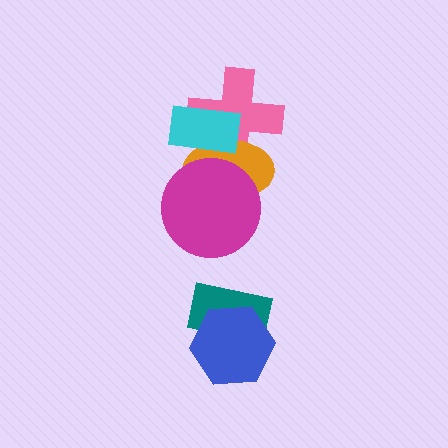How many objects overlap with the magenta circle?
1 object overlaps with the magenta circle.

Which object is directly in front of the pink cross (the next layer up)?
The orange ellipse is directly in front of the pink cross.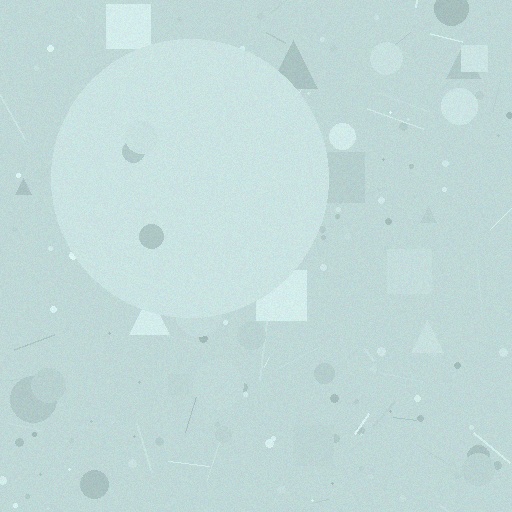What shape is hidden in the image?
A circle is hidden in the image.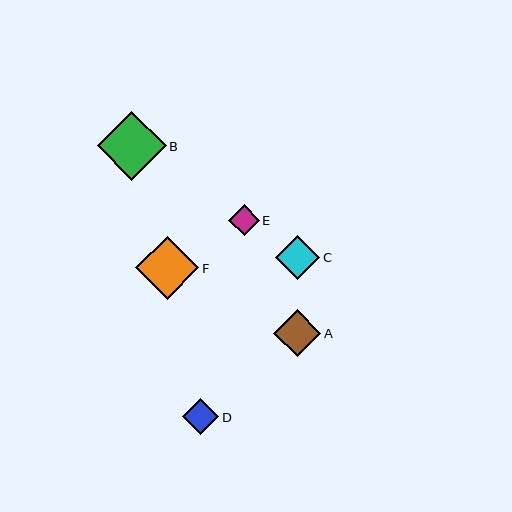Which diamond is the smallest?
Diamond E is the smallest with a size of approximately 30 pixels.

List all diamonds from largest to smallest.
From largest to smallest: B, F, A, C, D, E.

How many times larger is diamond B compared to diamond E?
Diamond B is approximately 2.3 times the size of diamond E.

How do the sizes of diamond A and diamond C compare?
Diamond A and diamond C are approximately the same size.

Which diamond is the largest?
Diamond B is the largest with a size of approximately 69 pixels.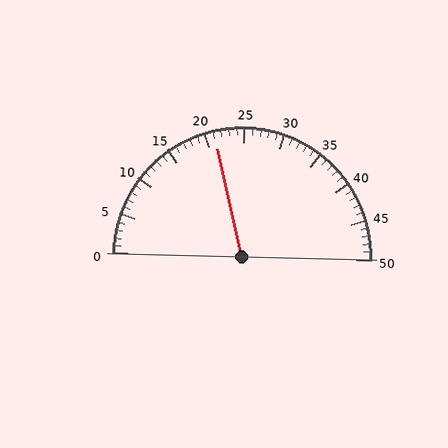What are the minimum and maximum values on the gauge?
The gauge ranges from 0 to 50.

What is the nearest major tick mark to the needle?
The nearest major tick mark is 20.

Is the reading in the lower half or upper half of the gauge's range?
The reading is in the lower half of the range (0 to 50).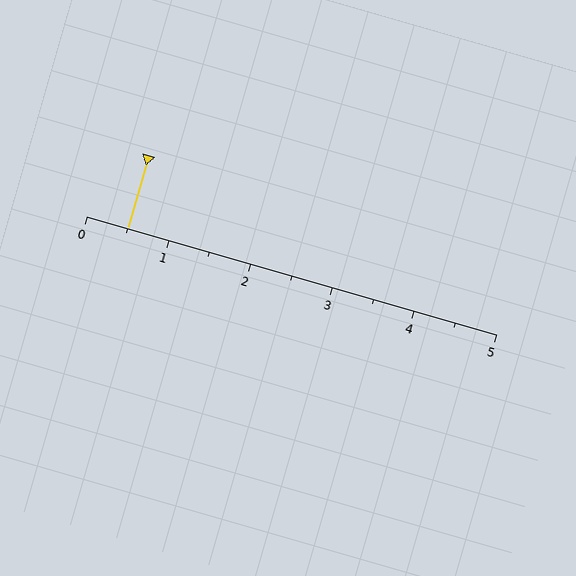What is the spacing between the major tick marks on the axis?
The major ticks are spaced 1 apart.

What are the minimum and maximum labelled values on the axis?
The axis runs from 0 to 5.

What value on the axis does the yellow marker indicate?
The marker indicates approximately 0.5.